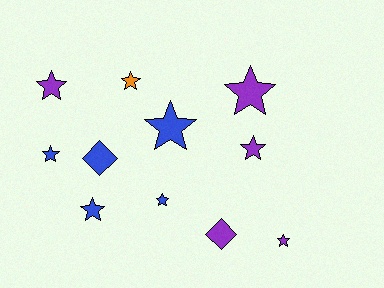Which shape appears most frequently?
Star, with 9 objects.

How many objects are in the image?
There are 11 objects.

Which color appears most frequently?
Purple, with 5 objects.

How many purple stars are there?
There are 4 purple stars.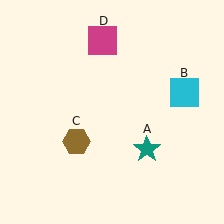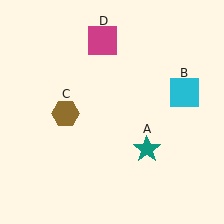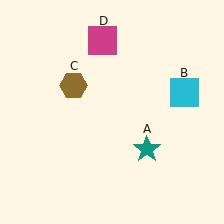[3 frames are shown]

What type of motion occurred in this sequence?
The brown hexagon (object C) rotated clockwise around the center of the scene.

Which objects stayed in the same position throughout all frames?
Teal star (object A) and cyan square (object B) and magenta square (object D) remained stationary.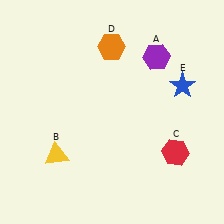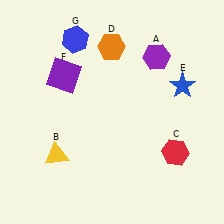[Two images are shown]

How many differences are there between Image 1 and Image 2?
There are 2 differences between the two images.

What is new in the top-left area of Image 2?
A blue hexagon (G) was added in the top-left area of Image 2.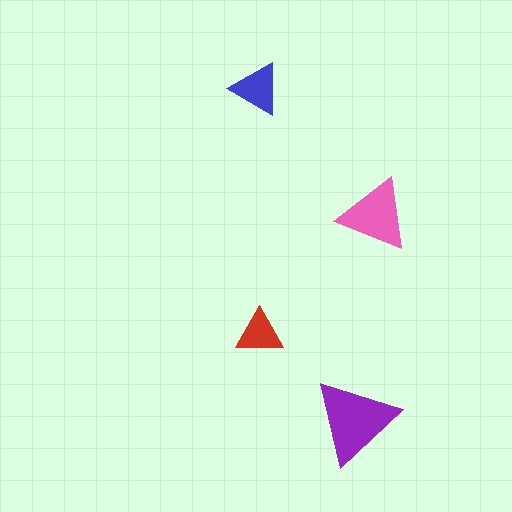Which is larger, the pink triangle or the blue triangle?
The pink one.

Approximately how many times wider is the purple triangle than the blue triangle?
About 1.5 times wider.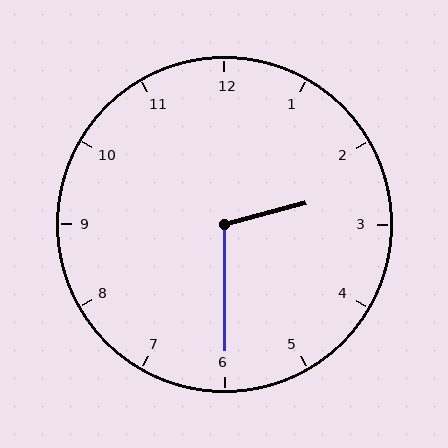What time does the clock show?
2:30.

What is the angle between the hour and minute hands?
Approximately 105 degrees.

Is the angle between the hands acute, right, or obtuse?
It is obtuse.